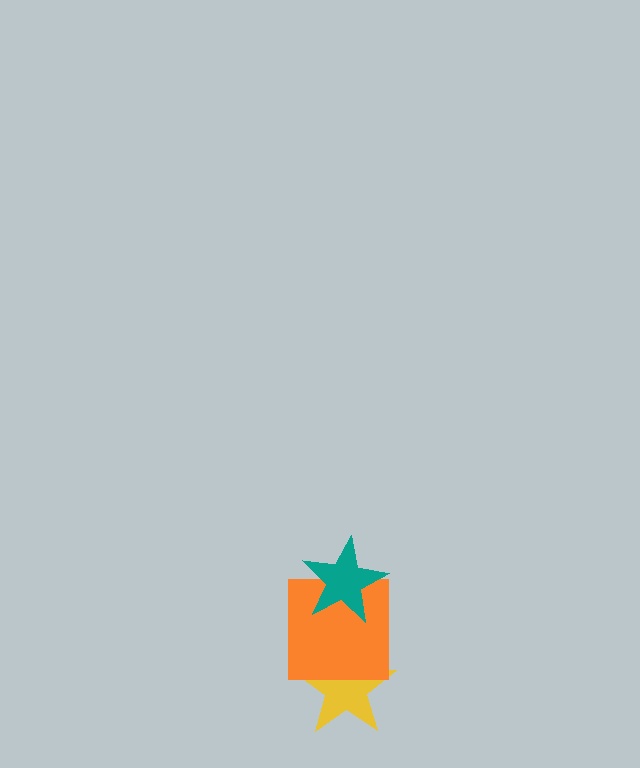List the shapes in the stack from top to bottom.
From top to bottom: the teal star, the orange square, the yellow star.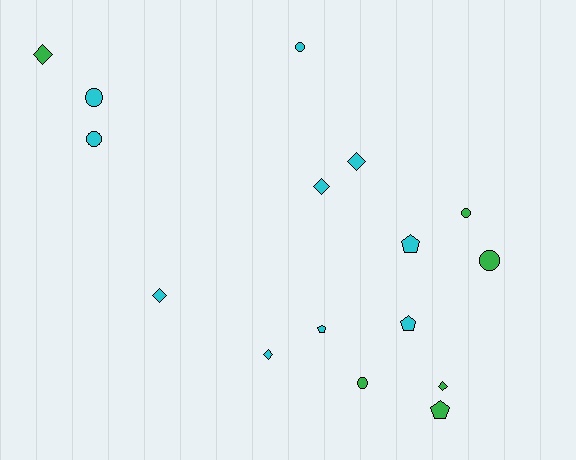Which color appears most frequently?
Cyan, with 10 objects.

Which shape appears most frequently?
Circle, with 6 objects.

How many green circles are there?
There are 3 green circles.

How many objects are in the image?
There are 16 objects.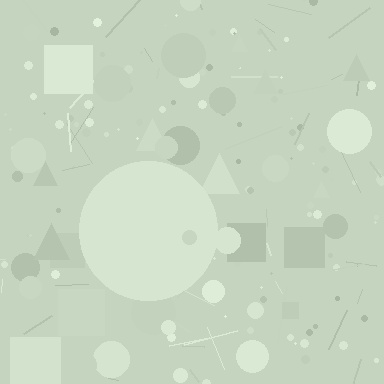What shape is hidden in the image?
A circle is hidden in the image.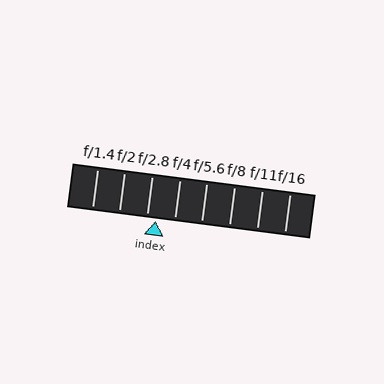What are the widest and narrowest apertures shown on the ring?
The widest aperture shown is f/1.4 and the narrowest is f/16.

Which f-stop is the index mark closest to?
The index mark is closest to f/2.8.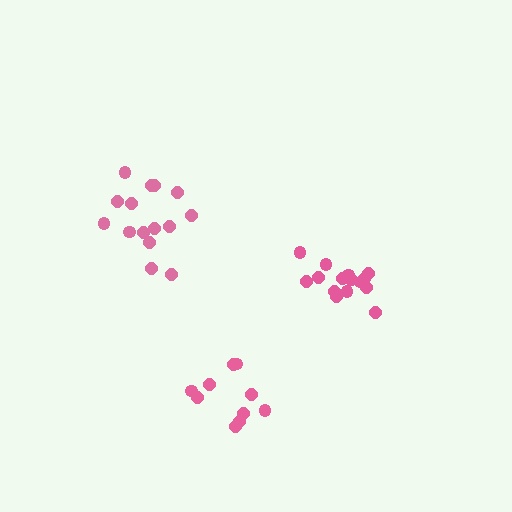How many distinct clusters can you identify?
There are 3 distinct clusters.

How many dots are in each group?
Group 1: 15 dots, Group 2: 10 dots, Group 3: 15 dots (40 total).